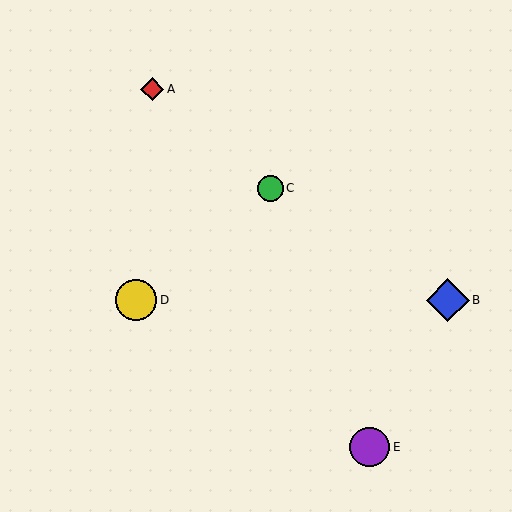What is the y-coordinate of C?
Object C is at y≈188.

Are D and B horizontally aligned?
Yes, both are at y≈300.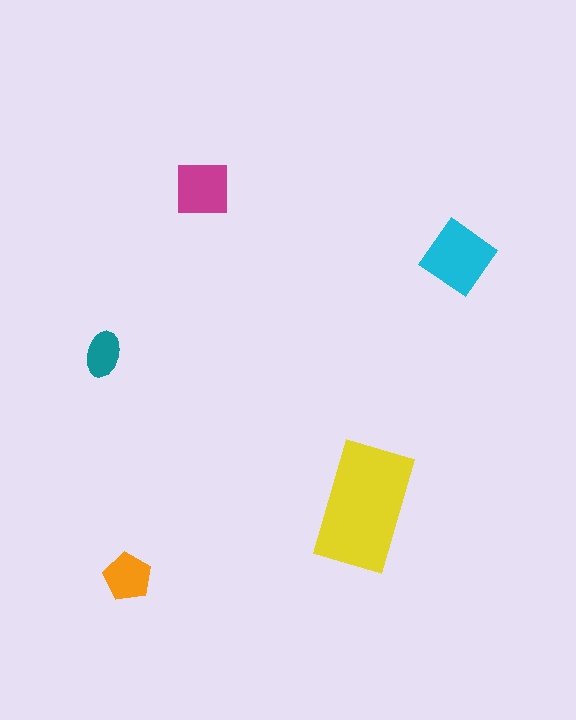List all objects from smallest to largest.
The teal ellipse, the orange pentagon, the magenta square, the cyan diamond, the yellow rectangle.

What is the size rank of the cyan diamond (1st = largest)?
2nd.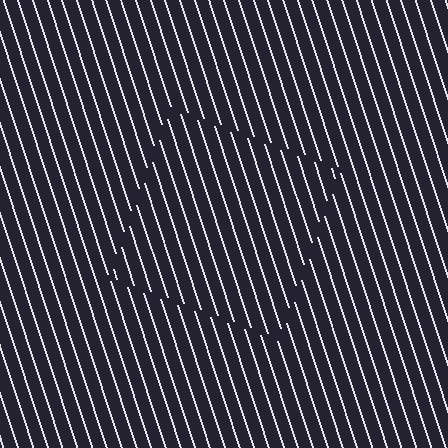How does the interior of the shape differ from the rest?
The interior of the shape contains the same grating, shifted by half a period — the contour is defined by the phase discontinuity where line-ends from the inner and outer gratings abut.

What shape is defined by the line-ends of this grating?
An illusory square. The interior of the shape contains the same grating, shifted by half a period — the contour is defined by the phase discontinuity where line-ends from the inner and outer gratings abut.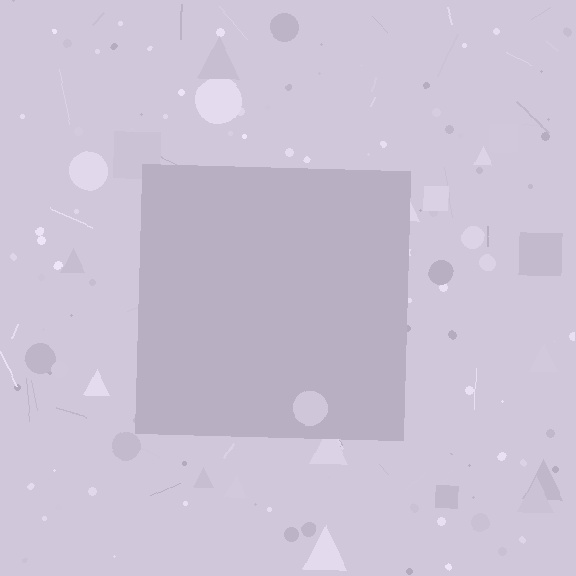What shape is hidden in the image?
A square is hidden in the image.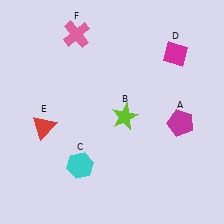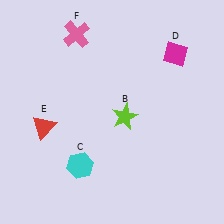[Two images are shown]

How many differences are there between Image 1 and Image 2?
There is 1 difference between the two images.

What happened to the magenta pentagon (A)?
The magenta pentagon (A) was removed in Image 2. It was in the bottom-right area of Image 1.